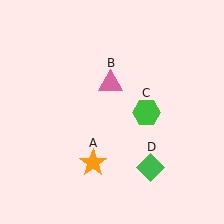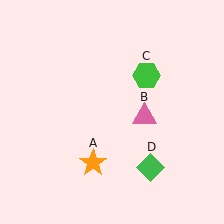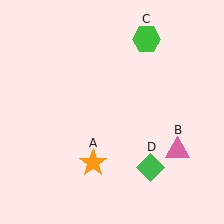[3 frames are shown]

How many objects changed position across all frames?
2 objects changed position: pink triangle (object B), green hexagon (object C).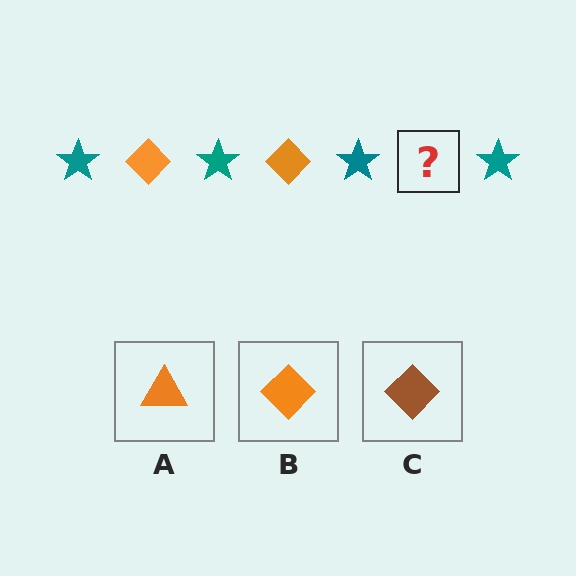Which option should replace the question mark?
Option B.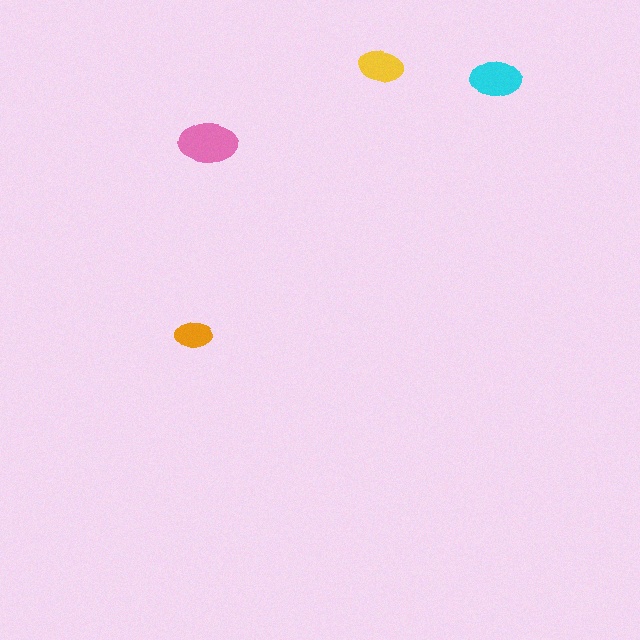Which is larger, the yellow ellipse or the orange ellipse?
The yellow one.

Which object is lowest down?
The orange ellipse is bottommost.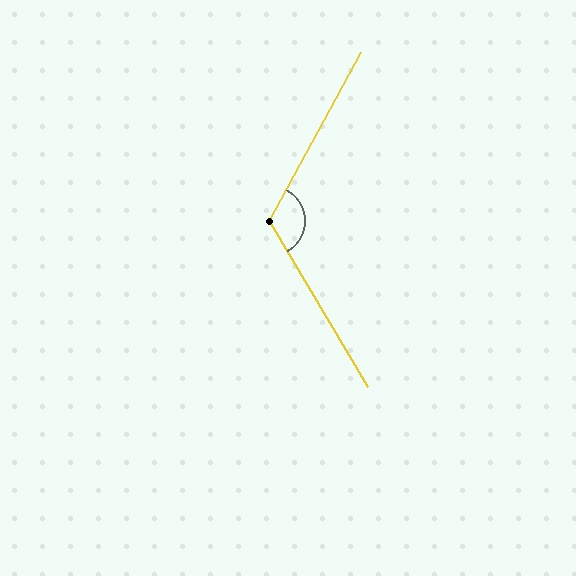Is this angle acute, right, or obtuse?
It is obtuse.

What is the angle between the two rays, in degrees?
Approximately 121 degrees.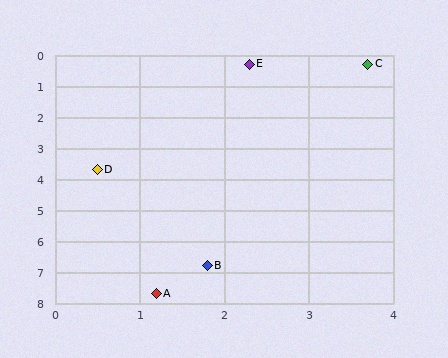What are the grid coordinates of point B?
Point B is at approximately (1.8, 6.8).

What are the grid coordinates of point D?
Point D is at approximately (0.5, 3.7).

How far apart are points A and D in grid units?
Points A and D are about 4.1 grid units apart.